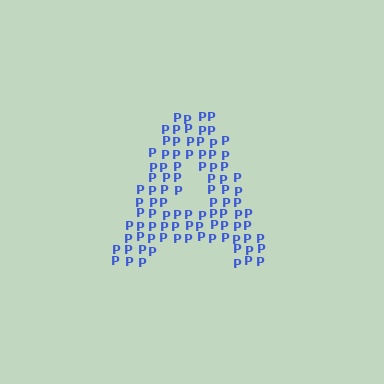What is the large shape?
The large shape is the letter A.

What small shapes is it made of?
It is made of small letter P's.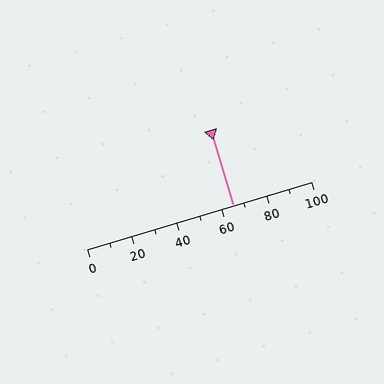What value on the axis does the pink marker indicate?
The marker indicates approximately 65.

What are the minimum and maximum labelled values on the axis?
The axis runs from 0 to 100.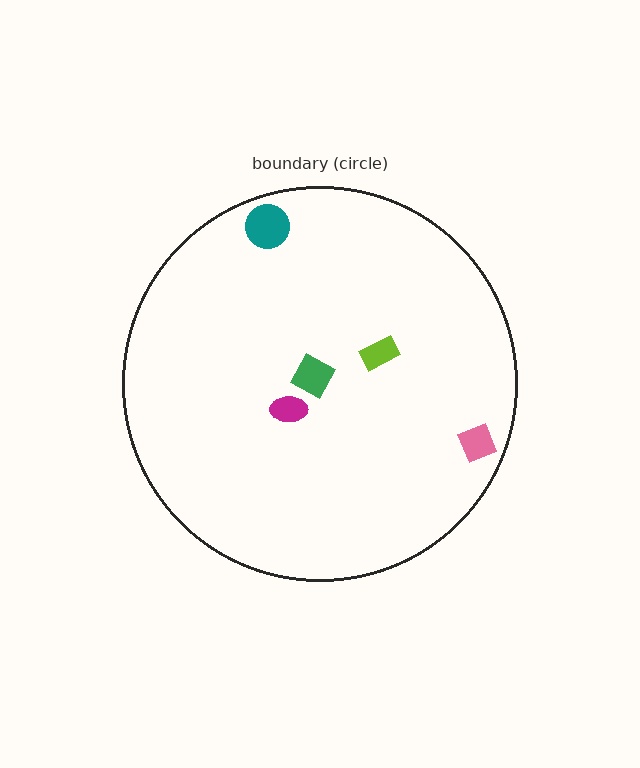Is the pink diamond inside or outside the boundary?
Inside.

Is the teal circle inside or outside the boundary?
Inside.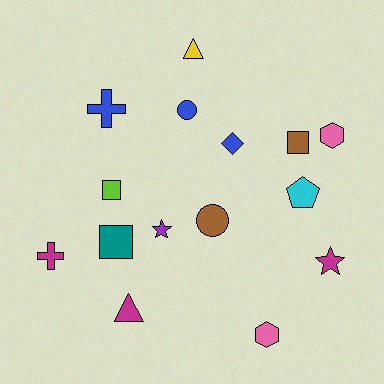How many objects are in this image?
There are 15 objects.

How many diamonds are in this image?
There is 1 diamond.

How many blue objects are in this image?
There are 3 blue objects.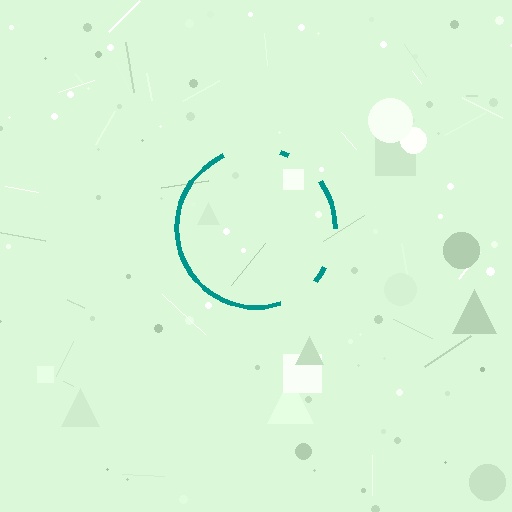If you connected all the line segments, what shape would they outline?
They would outline a circle.